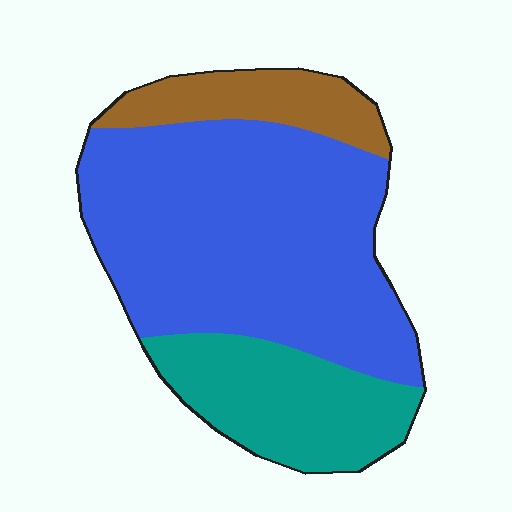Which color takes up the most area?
Blue, at roughly 60%.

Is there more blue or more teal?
Blue.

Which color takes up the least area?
Brown, at roughly 15%.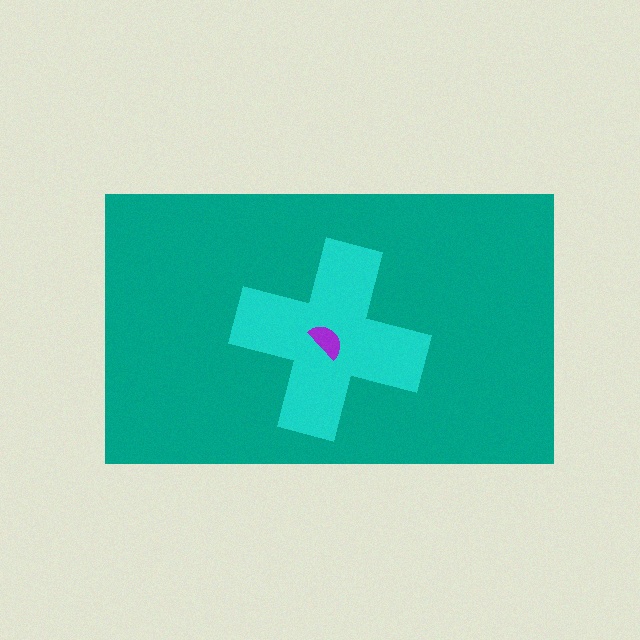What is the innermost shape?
The purple semicircle.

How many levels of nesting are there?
3.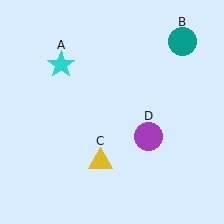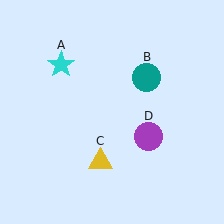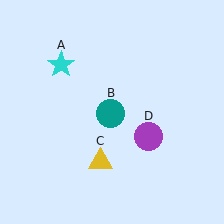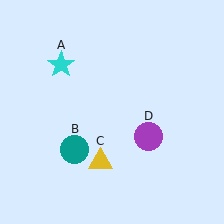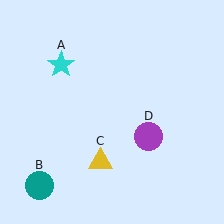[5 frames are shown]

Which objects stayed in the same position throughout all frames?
Cyan star (object A) and yellow triangle (object C) and purple circle (object D) remained stationary.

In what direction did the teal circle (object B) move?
The teal circle (object B) moved down and to the left.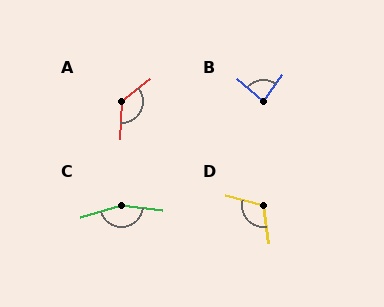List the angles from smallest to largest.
B (84°), D (112°), A (131°), C (156°).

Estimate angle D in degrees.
Approximately 112 degrees.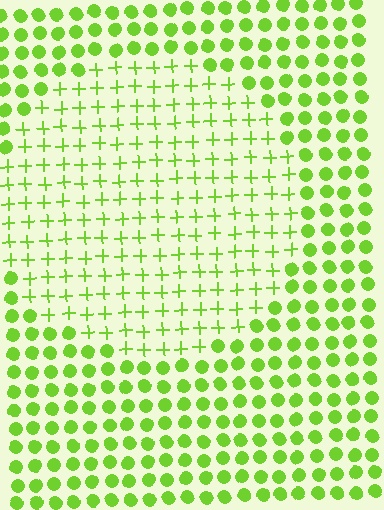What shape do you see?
I see a circle.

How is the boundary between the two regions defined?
The boundary is defined by a change in element shape: plus signs inside vs. circles outside. All elements share the same color and spacing.